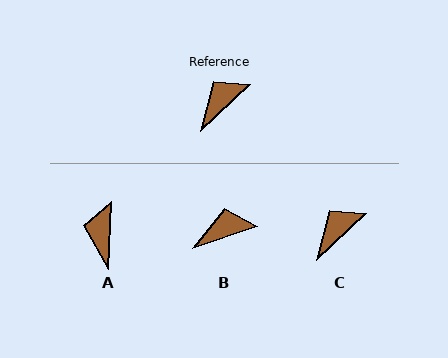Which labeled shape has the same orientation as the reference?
C.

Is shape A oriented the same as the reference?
No, it is off by about 45 degrees.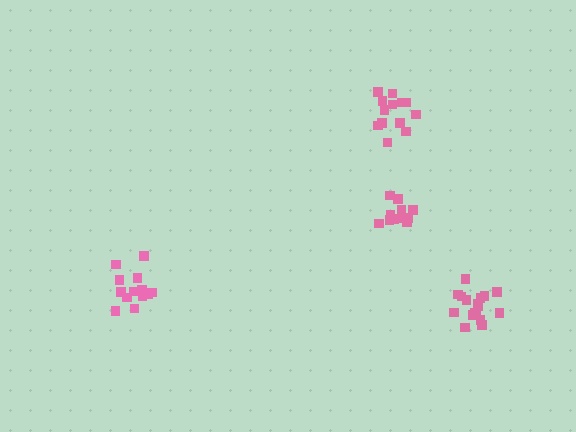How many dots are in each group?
Group 1: 13 dots, Group 2: 11 dots, Group 3: 17 dots, Group 4: 14 dots (55 total).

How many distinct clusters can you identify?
There are 4 distinct clusters.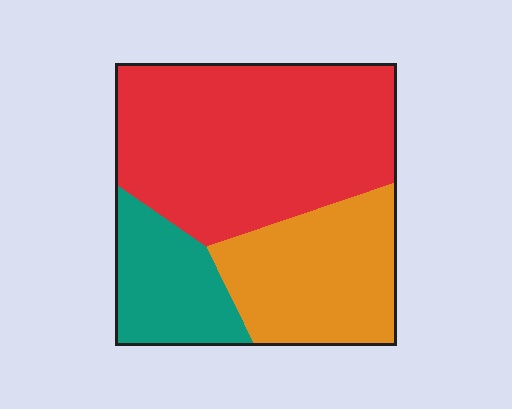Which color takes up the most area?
Red, at roughly 55%.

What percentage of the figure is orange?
Orange takes up about one quarter (1/4) of the figure.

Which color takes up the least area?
Teal, at roughly 20%.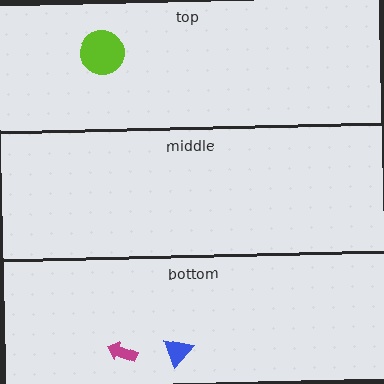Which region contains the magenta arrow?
The bottom region.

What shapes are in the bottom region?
The blue triangle, the magenta arrow.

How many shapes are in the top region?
1.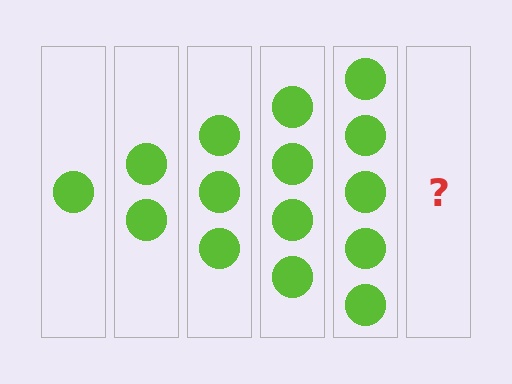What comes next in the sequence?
The next element should be 6 circles.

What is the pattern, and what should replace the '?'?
The pattern is that each step adds one more circle. The '?' should be 6 circles.